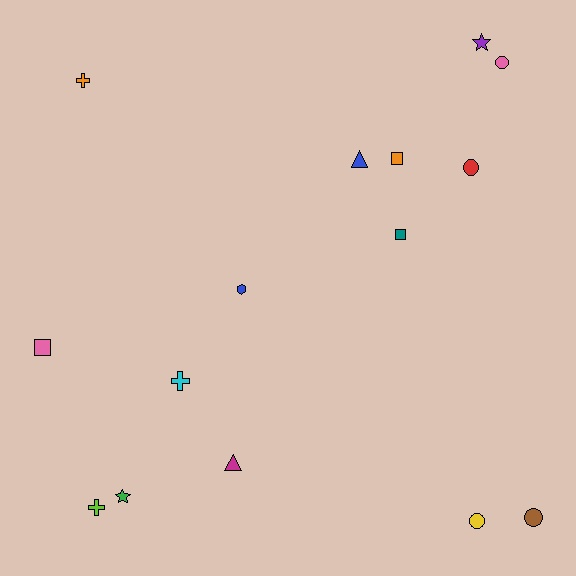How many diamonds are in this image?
There are no diamonds.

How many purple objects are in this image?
There is 1 purple object.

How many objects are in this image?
There are 15 objects.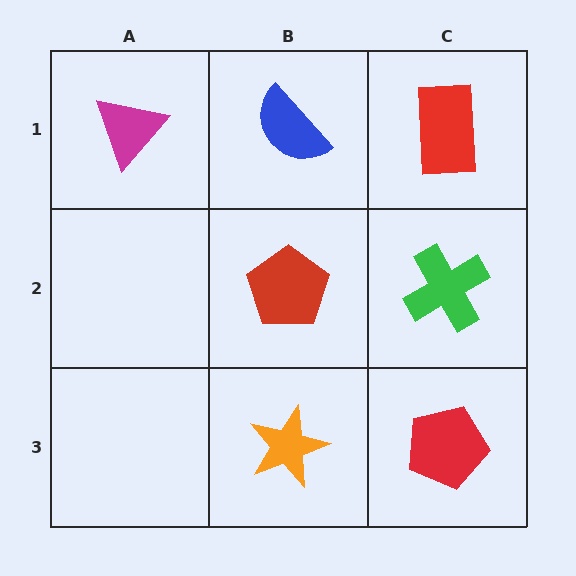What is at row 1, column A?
A magenta triangle.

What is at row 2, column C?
A green cross.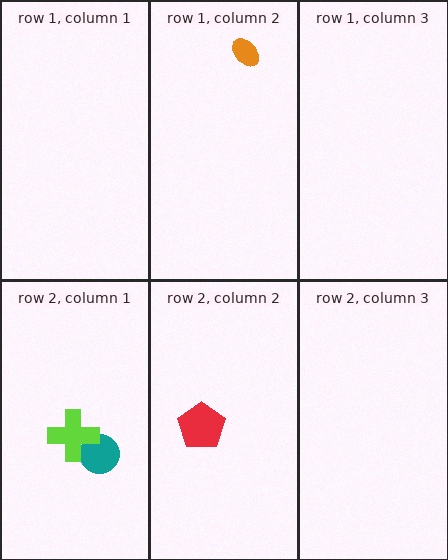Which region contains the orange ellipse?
The row 1, column 2 region.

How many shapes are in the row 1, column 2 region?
1.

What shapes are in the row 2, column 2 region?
The red pentagon.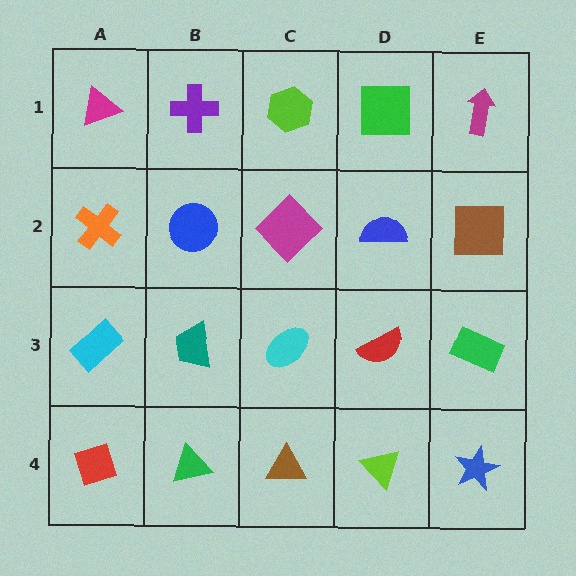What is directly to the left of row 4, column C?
A green triangle.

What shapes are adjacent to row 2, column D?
A green square (row 1, column D), a red semicircle (row 3, column D), a magenta diamond (row 2, column C), a brown square (row 2, column E).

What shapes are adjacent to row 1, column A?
An orange cross (row 2, column A), a purple cross (row 1, column B).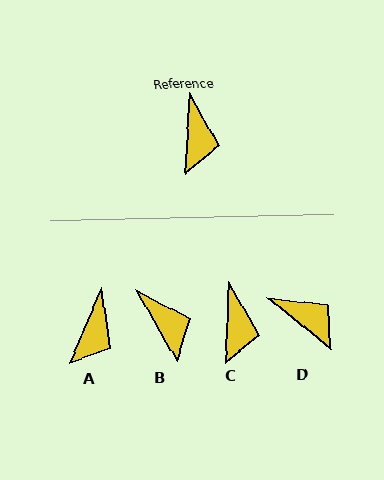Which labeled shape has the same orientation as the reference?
C.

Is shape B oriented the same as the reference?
No, it is off by about 33 degrees.